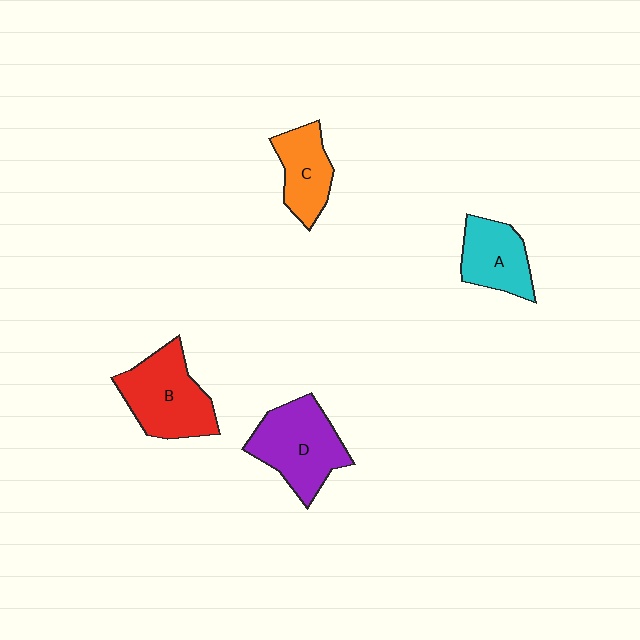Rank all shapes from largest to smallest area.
From largest to smallest: D (purple), B (red), A (cyan), C (orange).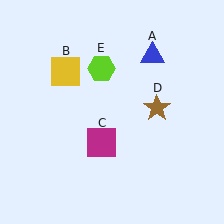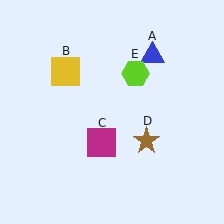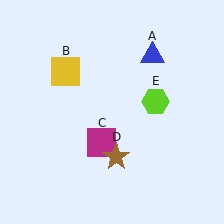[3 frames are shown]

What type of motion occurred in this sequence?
The brown star (object D), lime hexagon (object E) rotated clockwise around the center of the scene.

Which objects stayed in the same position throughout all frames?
Blue triangle (object A) and yellow square (object B) and magenta square (object C) remained stationary.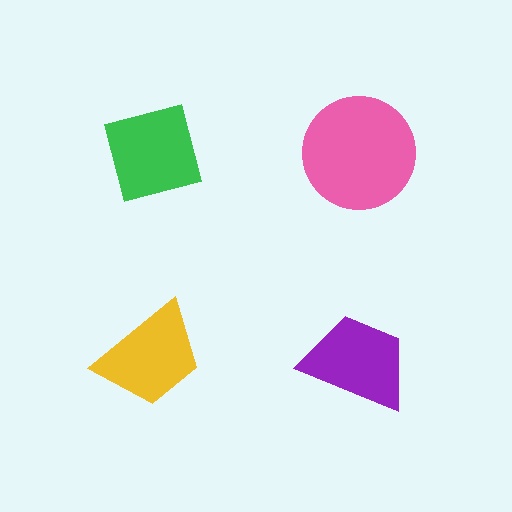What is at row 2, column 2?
A purple trapezoid.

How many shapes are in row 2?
2 shapes.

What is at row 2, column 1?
A yellow trapezoid.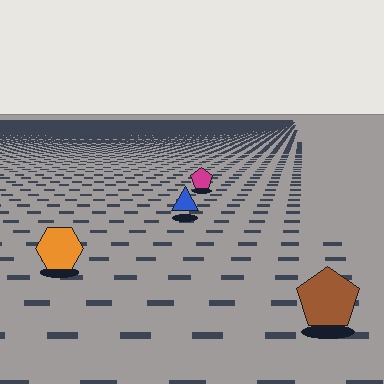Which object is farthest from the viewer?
The magenta pentagon is farthest from the viewer. It appears smaller and the ground texture around it is denser.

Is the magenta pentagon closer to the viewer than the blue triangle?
No. The blue triangle is closer — you can tell from the texture gradient: the ground texture is coarser near it.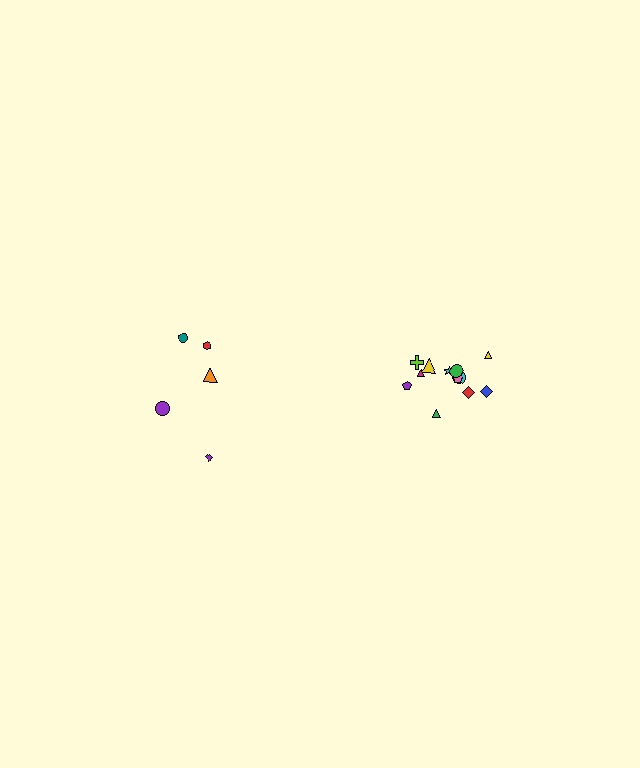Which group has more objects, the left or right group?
The right group.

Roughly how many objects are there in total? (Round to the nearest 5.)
Roughly 15 objects in total.